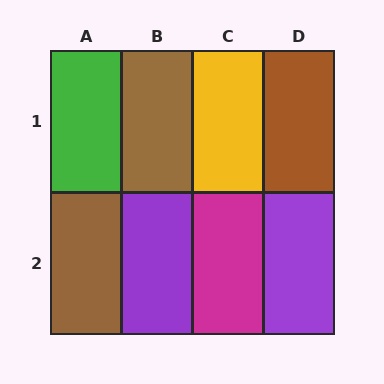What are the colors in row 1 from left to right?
Green, brown, yellow, brown.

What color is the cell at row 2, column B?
Purple.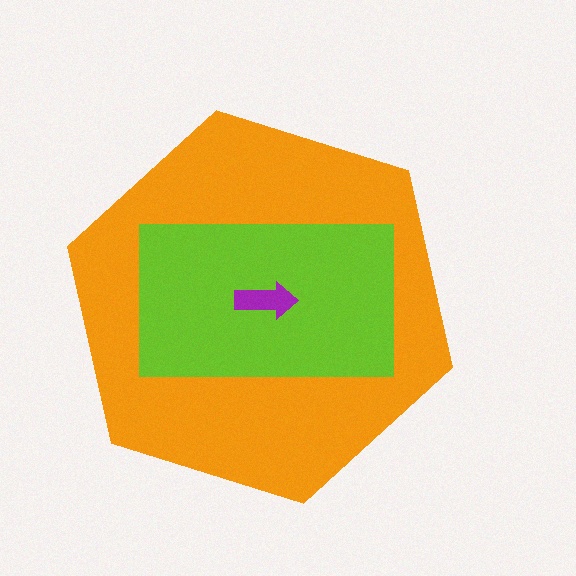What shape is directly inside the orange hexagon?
The lime rectangle.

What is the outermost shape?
The orange hexagon.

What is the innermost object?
The purple arrow.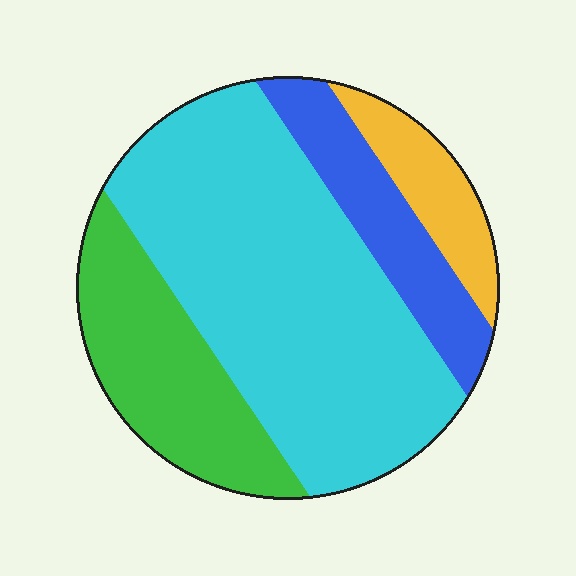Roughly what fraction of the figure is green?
Green covers 22% of the figure.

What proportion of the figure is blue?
Blue takes up about one eighth (1/8) of the figure.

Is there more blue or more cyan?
Cyan.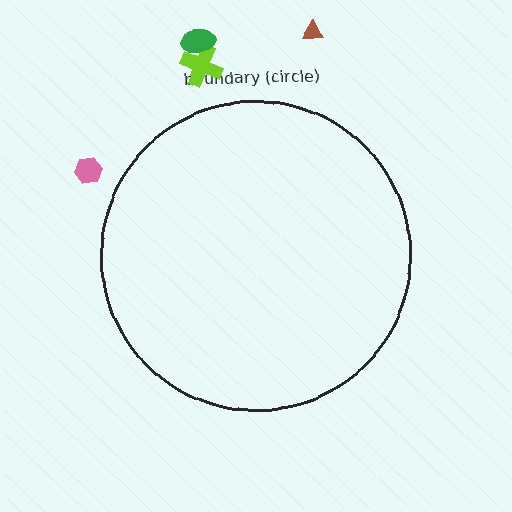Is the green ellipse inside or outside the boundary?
Outside.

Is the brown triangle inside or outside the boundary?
Outside.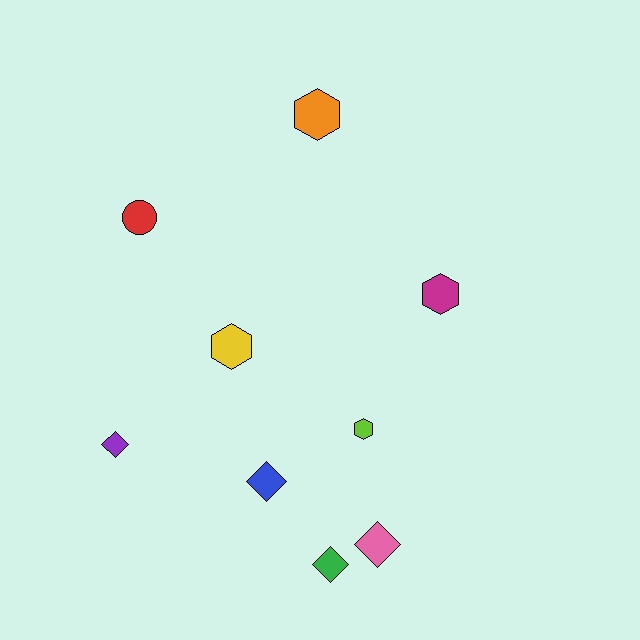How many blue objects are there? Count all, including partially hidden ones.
There is 1 blue object.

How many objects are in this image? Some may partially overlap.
There are 9 objects.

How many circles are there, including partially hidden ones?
There is 1 circle.